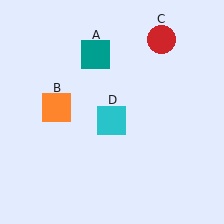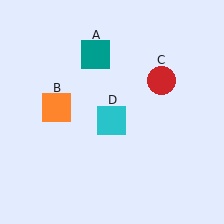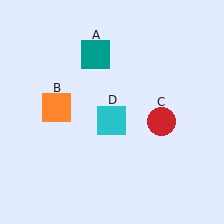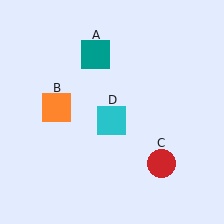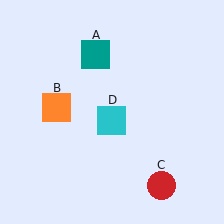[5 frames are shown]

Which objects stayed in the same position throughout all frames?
Teal square (object A) and orange square (object B) and cyan square (object D) remained stationary.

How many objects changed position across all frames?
1 object changed position: red circle (object C).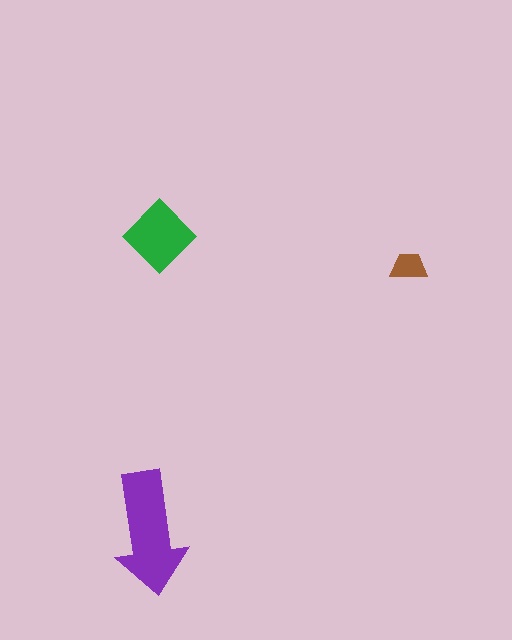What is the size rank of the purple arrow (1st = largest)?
1st.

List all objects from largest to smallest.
The purple arrow, the green diamond, the brown trapezoid.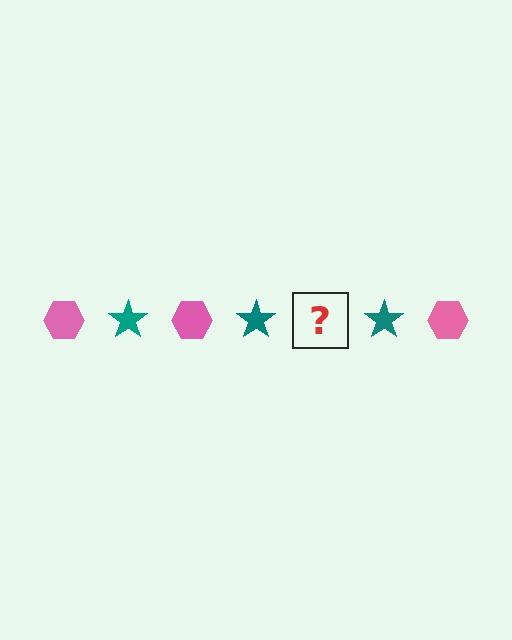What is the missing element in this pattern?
The missing element is a pink hexagon.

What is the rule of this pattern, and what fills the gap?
The rule is that the pattern alternates between pink hexagon and teal star. The gap should be filled with a pink hexagon.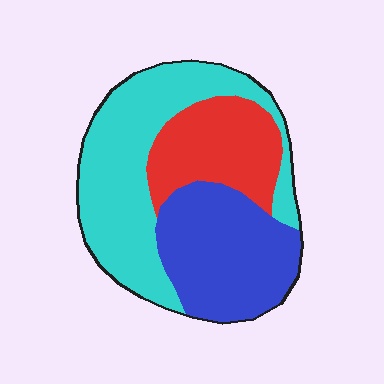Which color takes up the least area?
Red, at roughly 25%.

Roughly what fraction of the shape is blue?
Blue covers 33% of the shape.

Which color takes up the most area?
Cyan, at roughly 45%.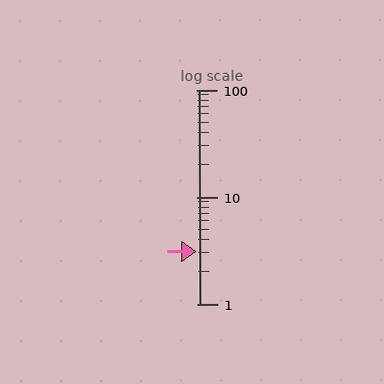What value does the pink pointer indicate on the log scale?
The pointer indicates approximately 3.1.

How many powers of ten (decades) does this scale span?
The scale spans 2 decades, from 1 to 100.